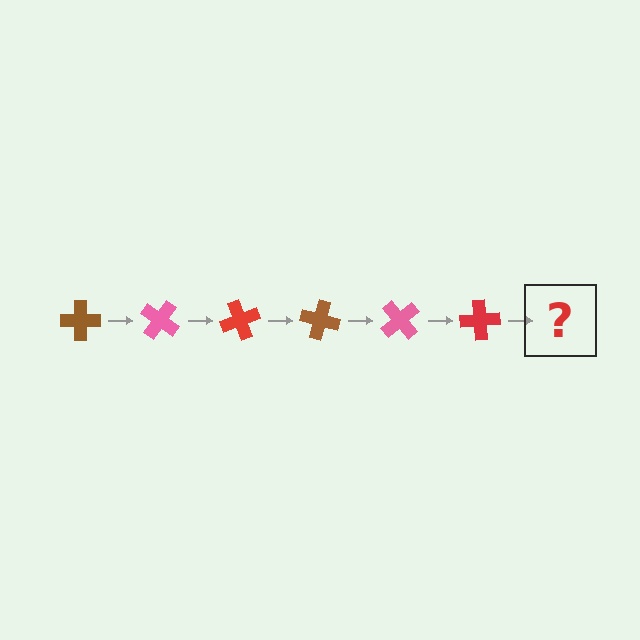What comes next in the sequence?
The next element should be a brown cross, rotated 210 degrees from the start.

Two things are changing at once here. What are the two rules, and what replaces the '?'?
The two rules are that it rotates 35 degrees each step and the color cycles through brown, pink, and red. The '?' should be a brown cross, rotated 210 degrees from the start.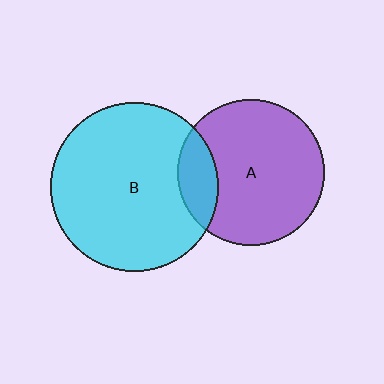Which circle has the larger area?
Circle B (cyan).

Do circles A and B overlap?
Yes.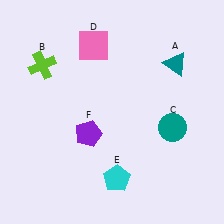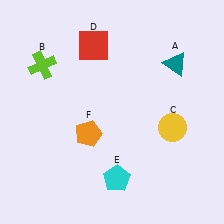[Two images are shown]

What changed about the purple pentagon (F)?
In Image 1, F is purple. In Image 2, it changed to orange.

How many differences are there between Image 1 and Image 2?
There are 3 differences between the two images.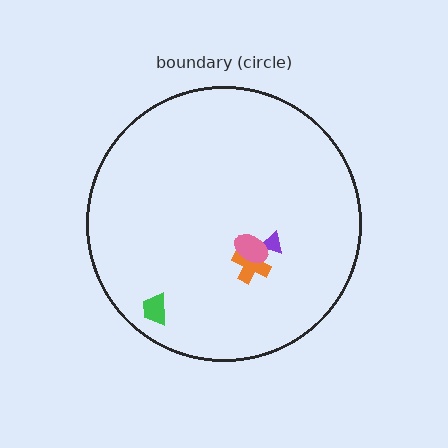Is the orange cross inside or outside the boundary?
Inside.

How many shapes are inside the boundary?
4 inside, 0 outside.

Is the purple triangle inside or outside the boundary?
Inside.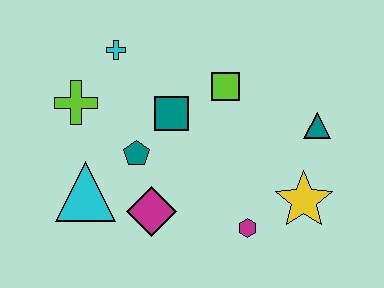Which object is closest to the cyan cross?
The lime cross is closest to the cyan cross.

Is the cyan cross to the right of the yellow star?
No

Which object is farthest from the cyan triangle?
The teal triangle is farthest from the cyan triangle.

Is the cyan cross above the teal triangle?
Yes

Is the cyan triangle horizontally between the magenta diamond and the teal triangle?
No